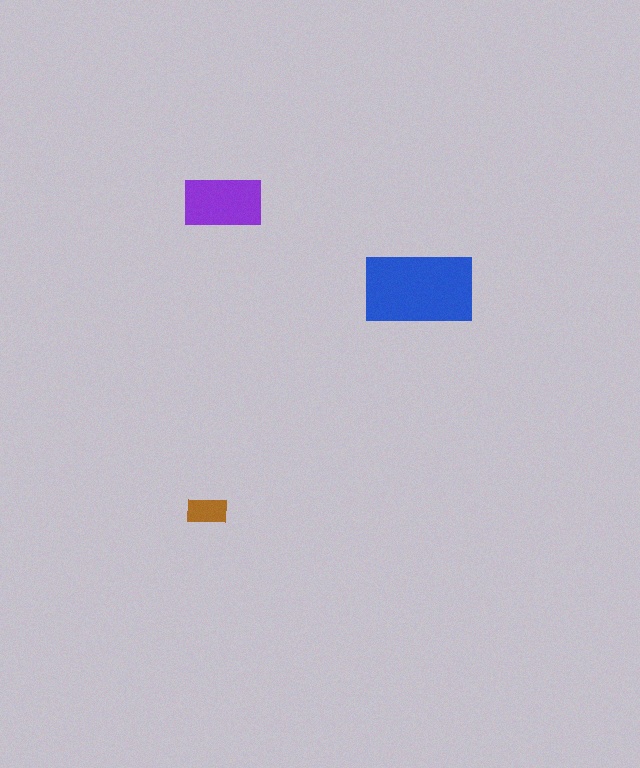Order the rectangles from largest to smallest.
the blue one, the purple one, the brown one.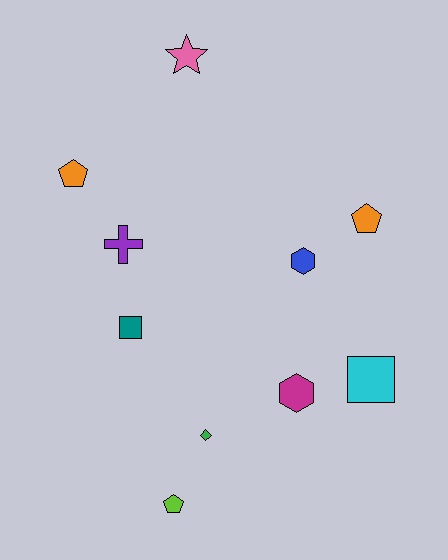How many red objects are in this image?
There are no red objects.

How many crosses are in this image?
There is 1 cross.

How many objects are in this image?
There are 10 objects.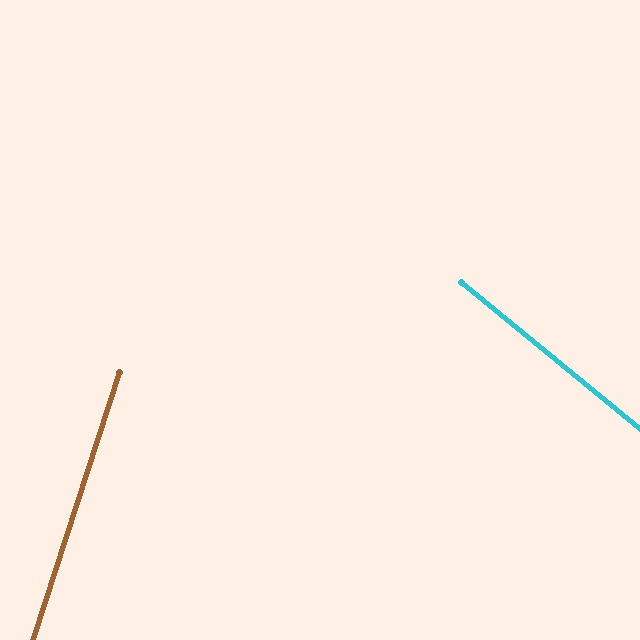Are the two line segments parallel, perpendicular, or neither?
Neither parallel nor perpendicular — they differ by about 68°.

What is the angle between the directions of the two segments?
Approximately 68 degrees.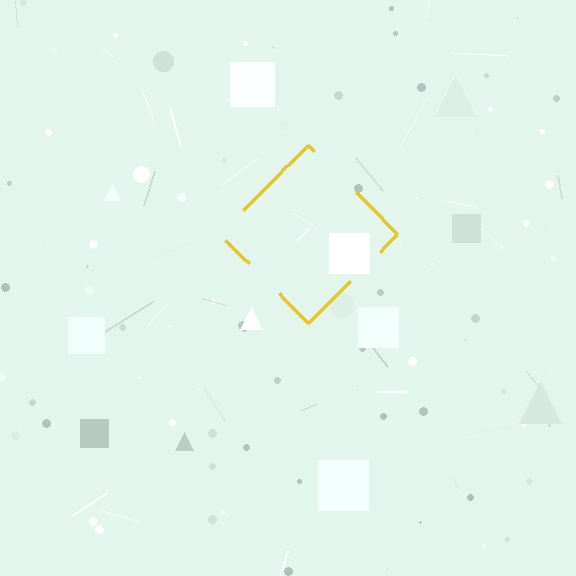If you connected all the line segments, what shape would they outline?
They would outline a diamond.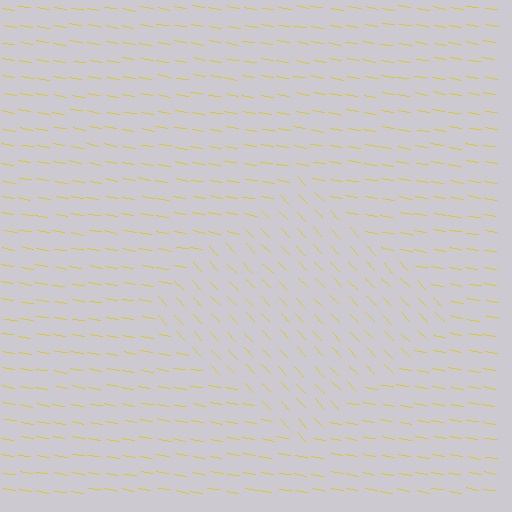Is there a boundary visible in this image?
Yes, there is a texture boundary formed by a change in line orientation.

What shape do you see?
I see a diamond.